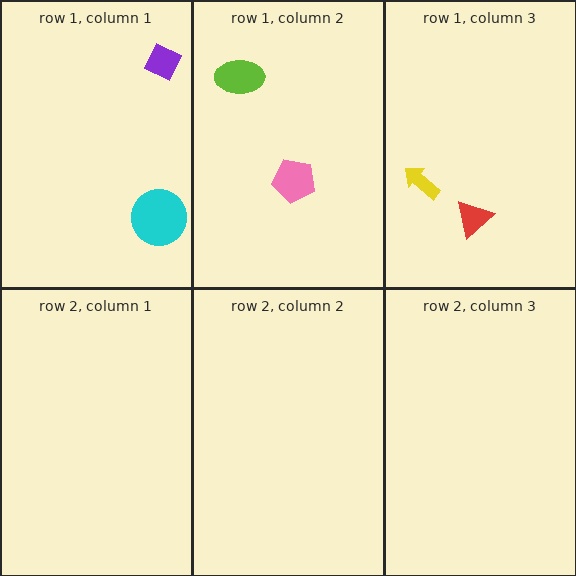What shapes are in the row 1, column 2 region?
The pink pentagon, the lime ellipse.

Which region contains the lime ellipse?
The row 1, column 2 region.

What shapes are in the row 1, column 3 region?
The red triangle, the yellow arrow.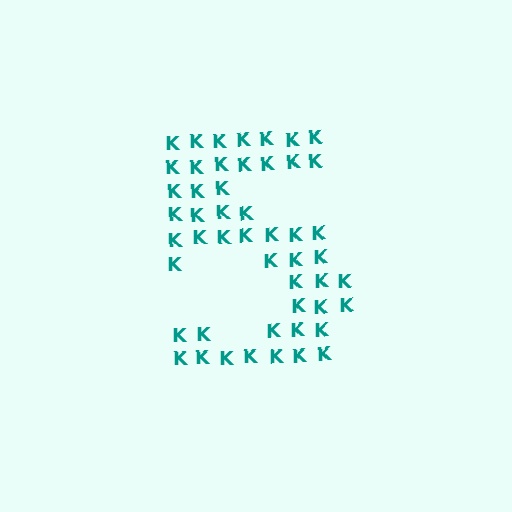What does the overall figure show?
The overall figure shows the digit 5.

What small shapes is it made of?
It is made of small letter K's.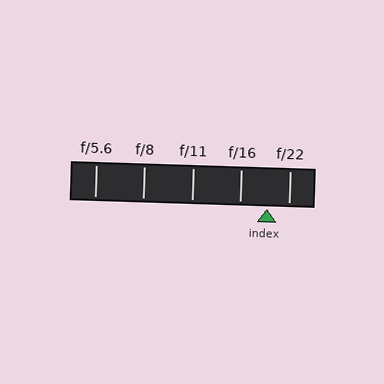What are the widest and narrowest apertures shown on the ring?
The widest aperture shown is f/5.6 and the narrowest is f/22.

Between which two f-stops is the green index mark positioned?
The index mark is between f/16 and f/22.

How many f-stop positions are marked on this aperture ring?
There are 5 f-stop positions marked.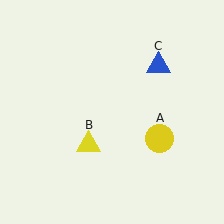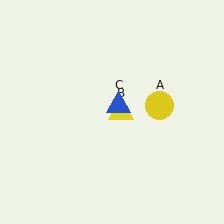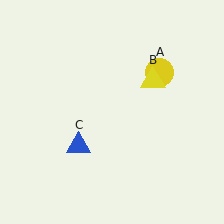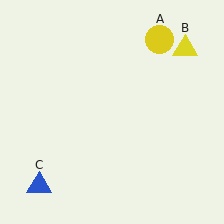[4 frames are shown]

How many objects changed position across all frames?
3 objects changed position: yellow circle (object A), yellow triangle (object B), blue triangle (object C).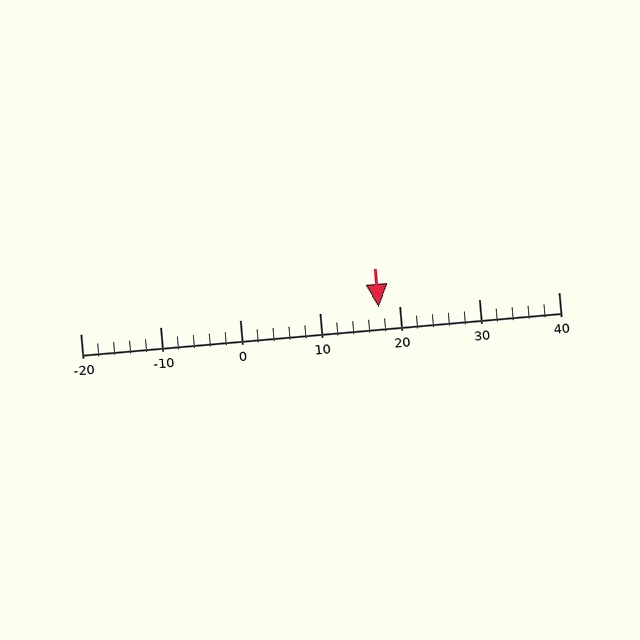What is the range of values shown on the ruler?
The ruler shows values from -20 to 40.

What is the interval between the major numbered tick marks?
The major tick marks are spaced 10 units apart.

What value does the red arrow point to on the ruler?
The red arrow points to approximately 17.